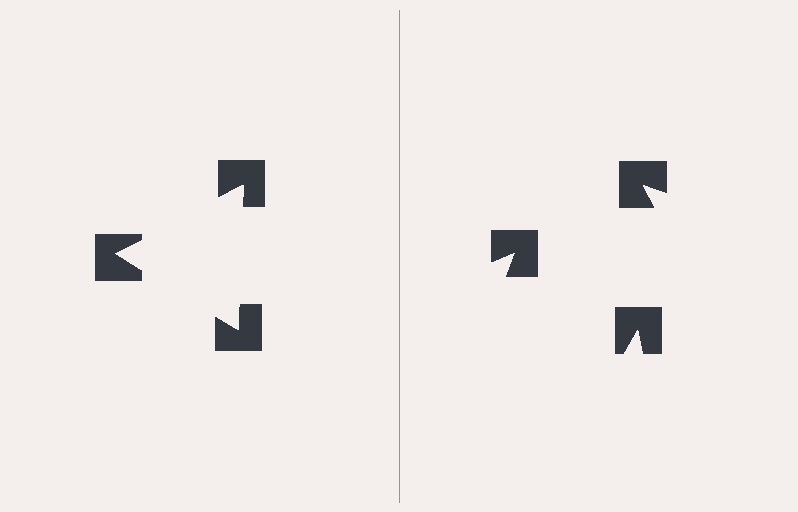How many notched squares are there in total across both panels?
6 — 3 on each side.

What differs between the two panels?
The notched squares are positioned identically on both sides; only the wedge orientations differ. On the left they align to a triangle; on the right they are misaligned.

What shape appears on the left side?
An illusory triangle.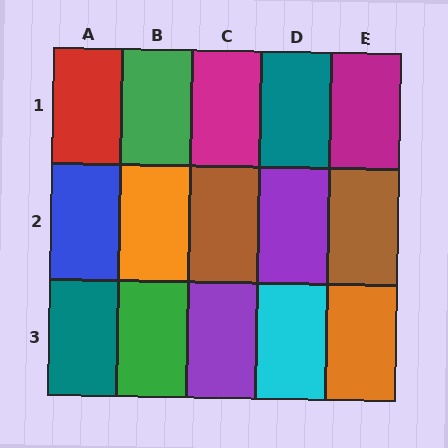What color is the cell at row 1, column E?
Magenta.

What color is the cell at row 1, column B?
Green.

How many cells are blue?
1 cell is blue.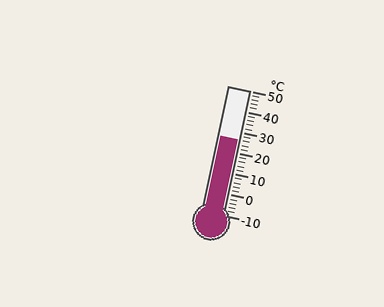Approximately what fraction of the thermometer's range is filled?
The thermometer is filled to approximately 60% of its range.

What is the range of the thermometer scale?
The thermometer scale ranges from -10°C to 50°C.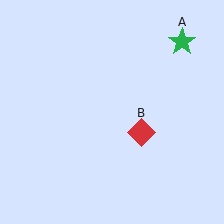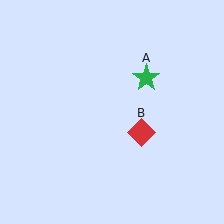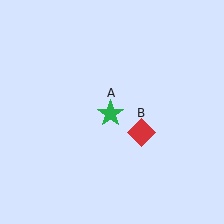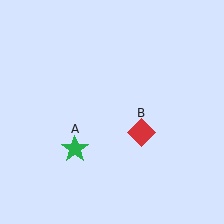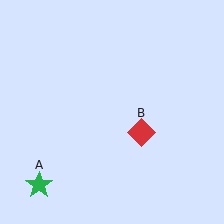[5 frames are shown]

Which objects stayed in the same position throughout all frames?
Red diamond (object B) remained stationary.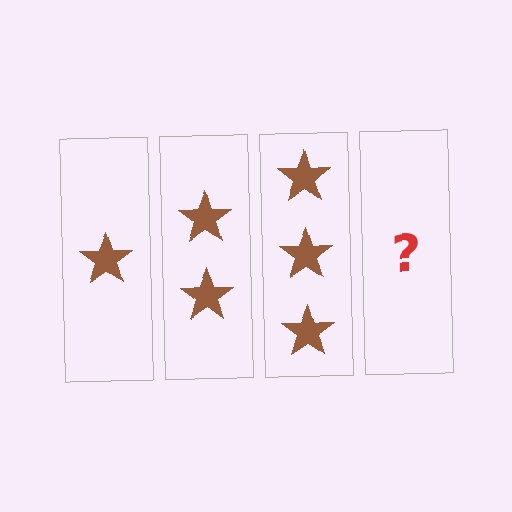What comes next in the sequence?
The next element should be 4 stars.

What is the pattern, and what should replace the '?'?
The pattern is that each step adds one more star. The '?' should be 4 stars.